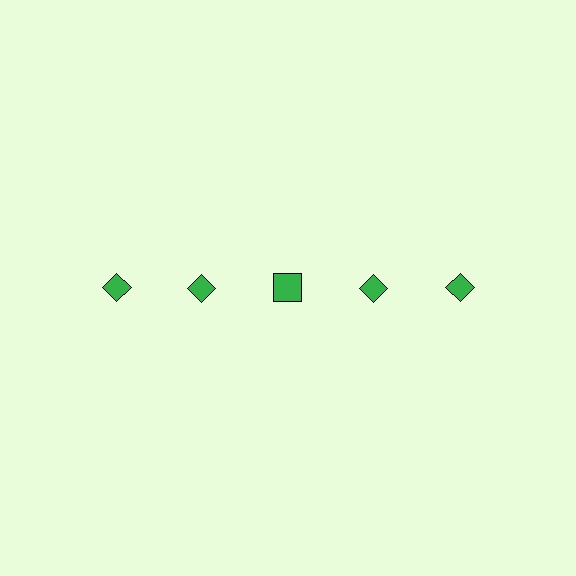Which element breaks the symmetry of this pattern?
The green square in the top row, center column breaks the symmetry. All other shapes are green diamonds.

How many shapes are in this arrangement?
There are 5 shapes arranged in a grid pattern.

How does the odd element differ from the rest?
It has a different shape: square instead of diamond.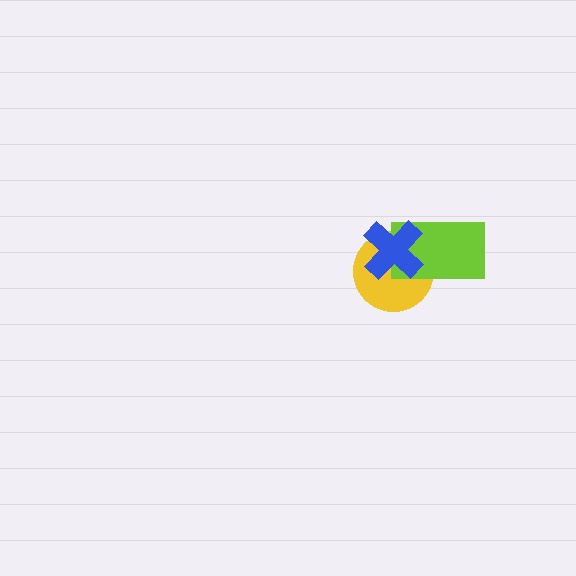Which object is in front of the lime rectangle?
The blue cross is in front of the lime rectangle.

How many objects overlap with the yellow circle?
2 objects overlap with the yellow circle.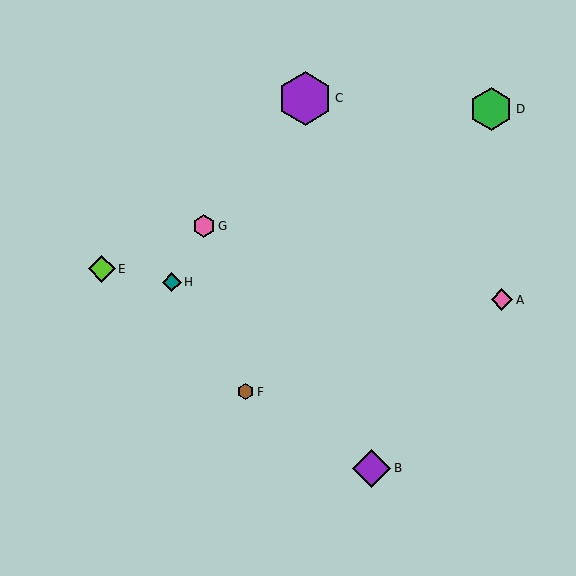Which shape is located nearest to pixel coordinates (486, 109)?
The green hexagon (labeled D) at (491, 109) is nearest to that location.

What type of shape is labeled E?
Shape E is a lime diamond.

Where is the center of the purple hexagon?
The center of the purple hexagon is at (305, 98).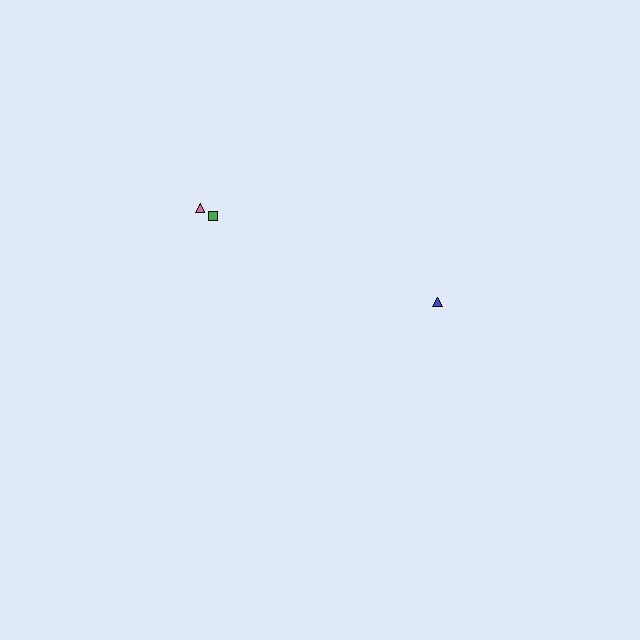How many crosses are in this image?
There are no crosses.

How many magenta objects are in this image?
There are no magenta objects.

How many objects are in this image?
There are 3 objects.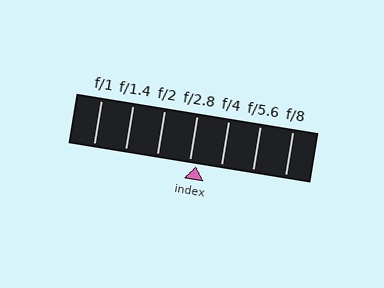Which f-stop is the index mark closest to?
The index mark is closest to f/2.8.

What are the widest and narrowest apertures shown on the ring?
The widest aperture shown is f/1 and the narrowest is f/8.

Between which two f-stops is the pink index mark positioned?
The index mark is between f/2.8 and f/4.